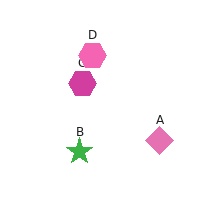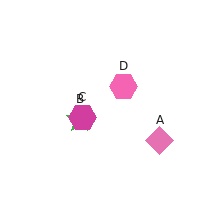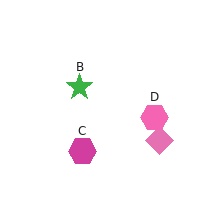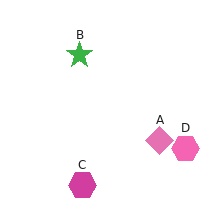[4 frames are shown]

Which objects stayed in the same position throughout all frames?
Pink diamond (object A) remained stationary.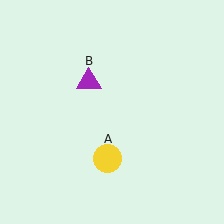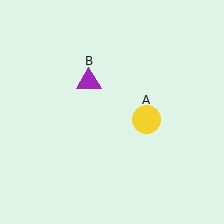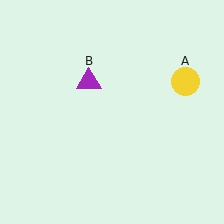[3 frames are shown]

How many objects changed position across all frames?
1 object changed position: yellow circle (object A).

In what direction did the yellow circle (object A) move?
The yellow circle (object A) moved up and to the right.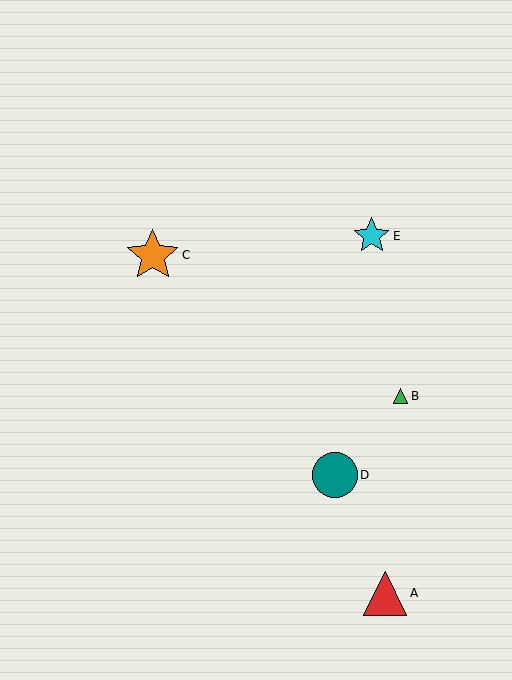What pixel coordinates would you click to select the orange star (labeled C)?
Click at (153, 255) to select the orange star C.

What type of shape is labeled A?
Shape A is a red triangle.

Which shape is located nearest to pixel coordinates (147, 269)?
The orange star (labeled C) at (153, 255) is nearest to that location.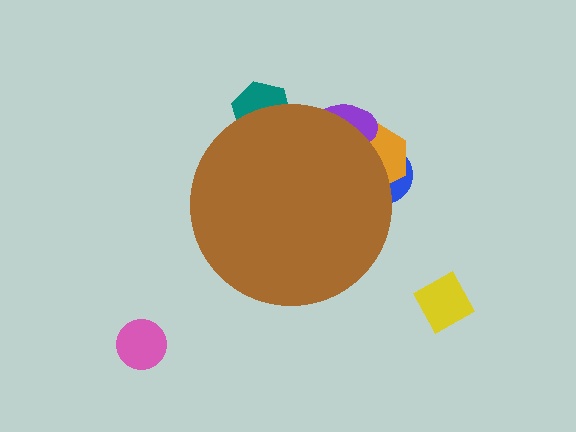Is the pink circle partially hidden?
No, the pink circle is fully visible.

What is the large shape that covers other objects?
A brown circle.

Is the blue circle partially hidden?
Yes, the blue circle is partially hidden behind the brown circle.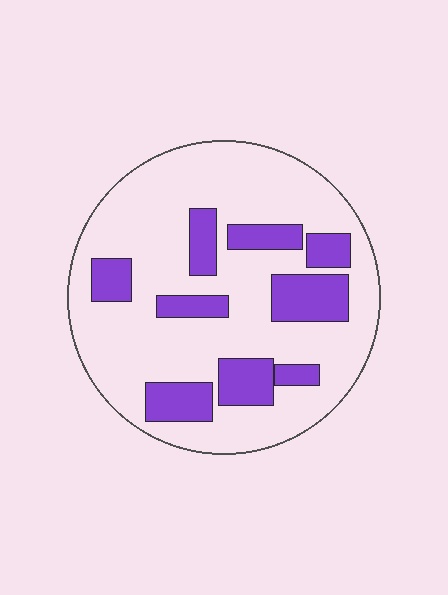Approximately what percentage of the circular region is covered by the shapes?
Approximately 25%.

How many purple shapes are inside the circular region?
9.